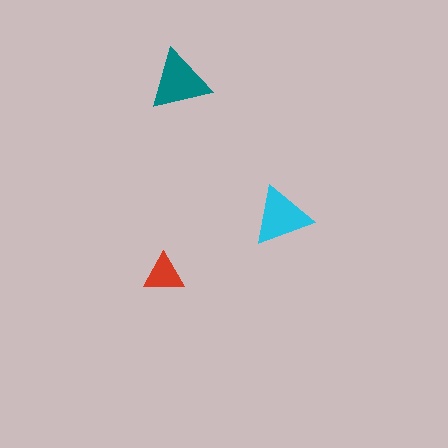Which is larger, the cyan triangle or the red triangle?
The cyan one.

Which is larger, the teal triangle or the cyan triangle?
The teal one.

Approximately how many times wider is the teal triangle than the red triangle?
About 1.5 times wider.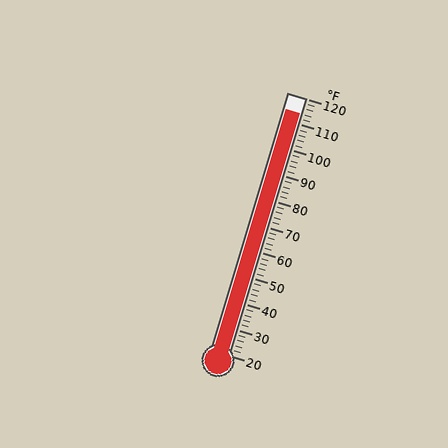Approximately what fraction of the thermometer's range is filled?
The thermometer is filled to approximately 95% of its range.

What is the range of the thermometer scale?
The thermometer scale ranges from 20°F to 120°F.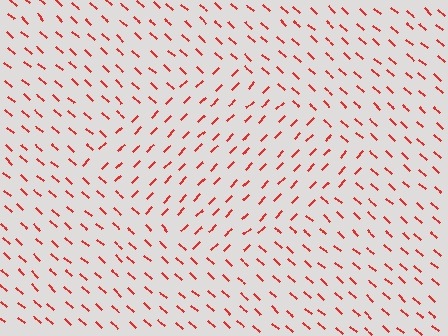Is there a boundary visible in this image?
Yes, there is a texture boundary formed by a change in line orientation.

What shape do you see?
I see a diamond.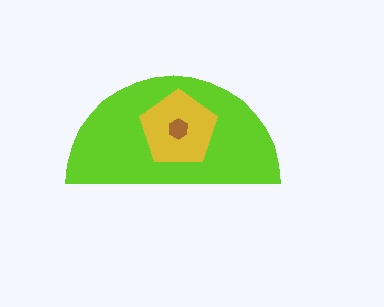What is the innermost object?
The brown hexagon.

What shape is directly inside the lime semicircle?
The yellow pentagon.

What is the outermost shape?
The lime semicircle.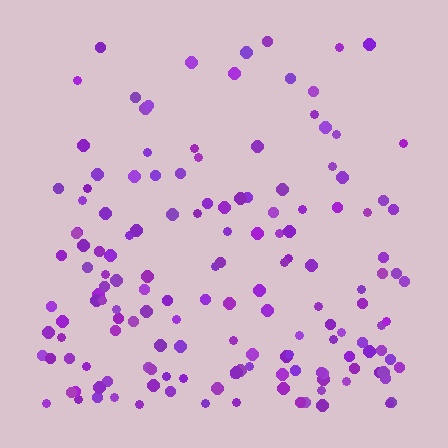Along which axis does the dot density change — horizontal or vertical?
Vertical.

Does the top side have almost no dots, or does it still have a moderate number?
Still a moderate number, just noticeably fewer than the bottom.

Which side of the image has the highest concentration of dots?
The bottom.